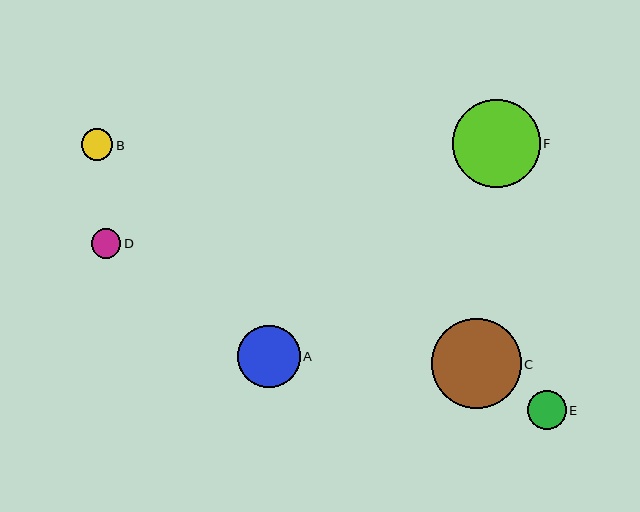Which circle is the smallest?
Circle D is the smallest with a size of approximately 29 pixels.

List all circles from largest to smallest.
From largest to smallest: C, F, A, E, B, D.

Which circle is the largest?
Circle C is the largest with a size of approximately 90 pixels.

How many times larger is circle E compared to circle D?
Circle E is approximately 1.3 times the size of circle D.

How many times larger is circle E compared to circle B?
Circle E is approximately 1.2 times the size of circle B.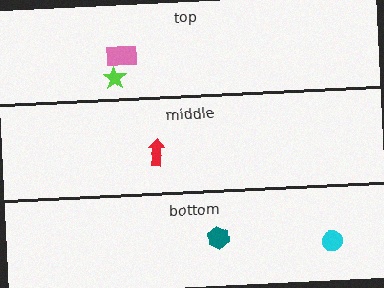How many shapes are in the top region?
2.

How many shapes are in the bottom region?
2.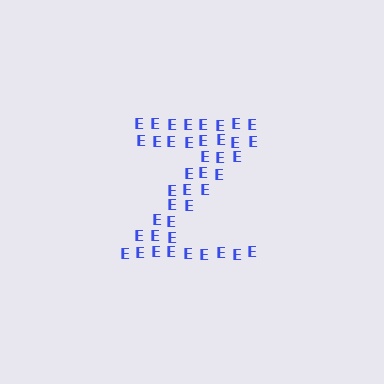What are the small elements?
The small elements are letter E's.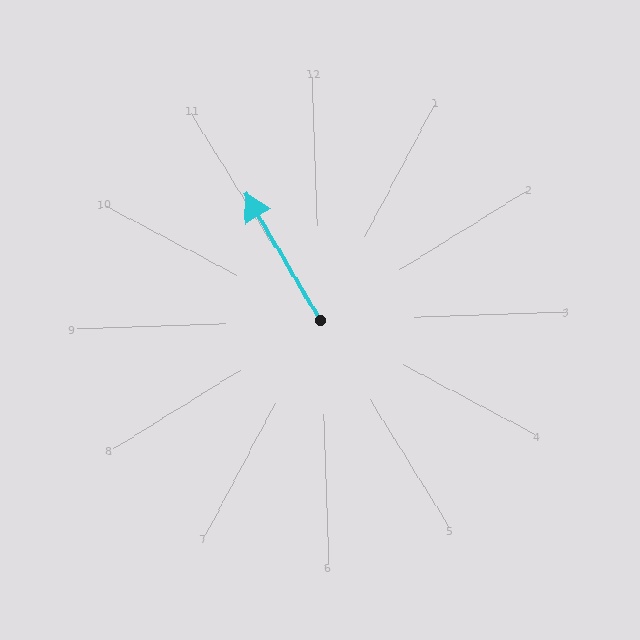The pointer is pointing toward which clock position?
Roughly 11 o'clock.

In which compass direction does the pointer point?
Northwest.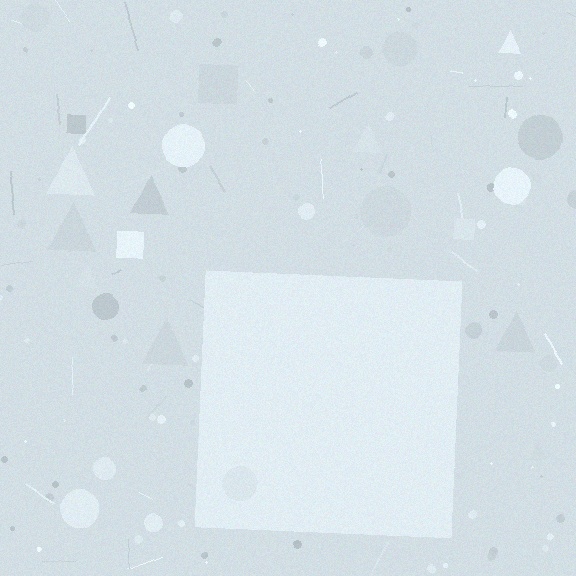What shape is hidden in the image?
A square is hidden in the image.